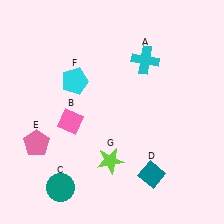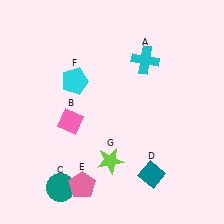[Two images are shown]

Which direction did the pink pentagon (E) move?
The pink pentagon (E) moved right.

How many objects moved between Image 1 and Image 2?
1 object moved between the two images.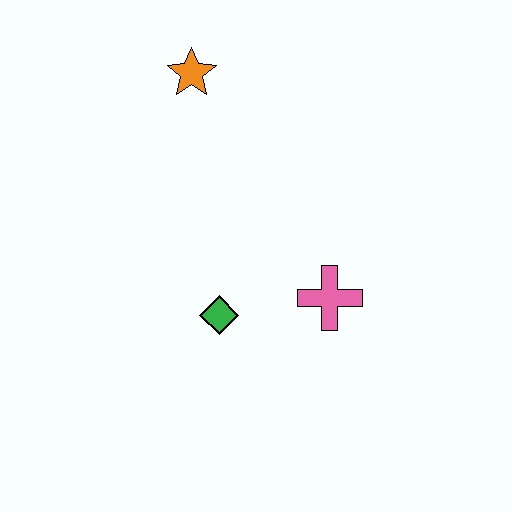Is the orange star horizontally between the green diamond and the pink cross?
No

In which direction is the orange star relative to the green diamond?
The orange star is above the green diamond.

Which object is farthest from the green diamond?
The orange star is farthest from the green diamond.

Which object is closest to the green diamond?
The pink cross is closest to the green diamond.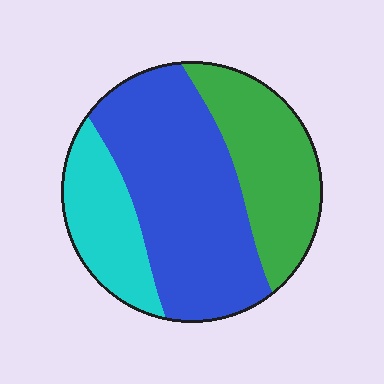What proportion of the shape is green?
Green takes up between a quarter and a half of the shape.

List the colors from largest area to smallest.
From largest to smallest: blue, green, cyan.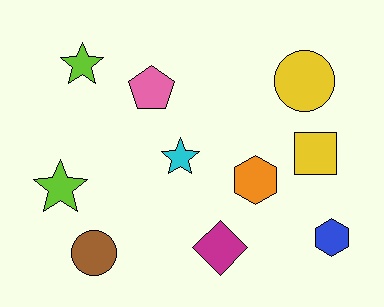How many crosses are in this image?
There are no crosses.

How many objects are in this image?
There are 10 objects.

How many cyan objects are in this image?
There is 1 cyan object.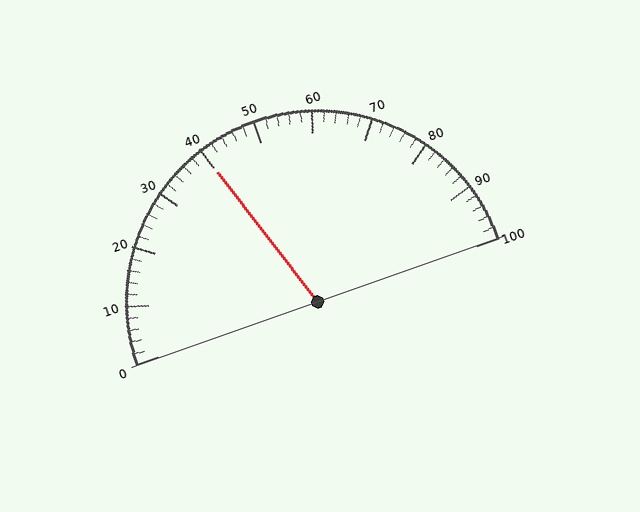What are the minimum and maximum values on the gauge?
The gauge ranges from 0 to 100.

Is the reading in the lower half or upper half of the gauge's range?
The reading is in the lower half of the range (0 to 100).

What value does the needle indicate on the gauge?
The needle indicates approximately 40.